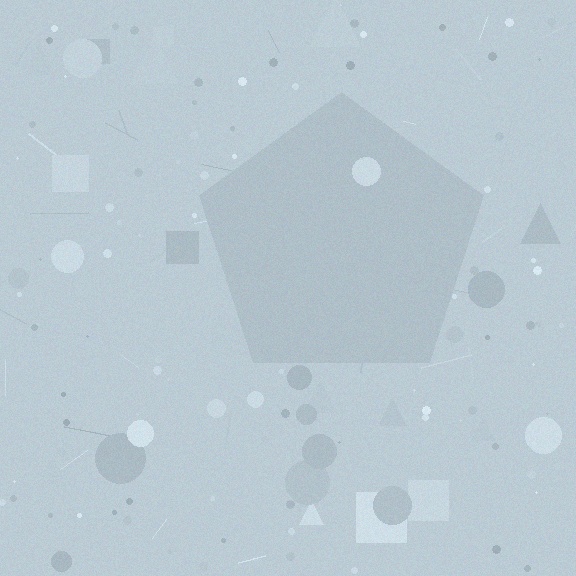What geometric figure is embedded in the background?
A pentagon is embedded in the background.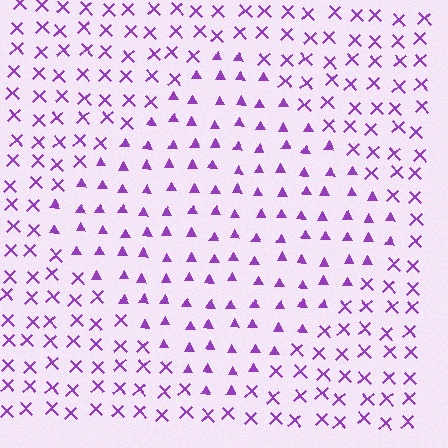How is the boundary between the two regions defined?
The boundary is defined by a change in element shape: triangles inside vs. X marks outside. All elements share the same color and spacing.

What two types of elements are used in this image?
The image uses triangles inside the diamond region and X marks outside it.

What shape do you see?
I see a diamond.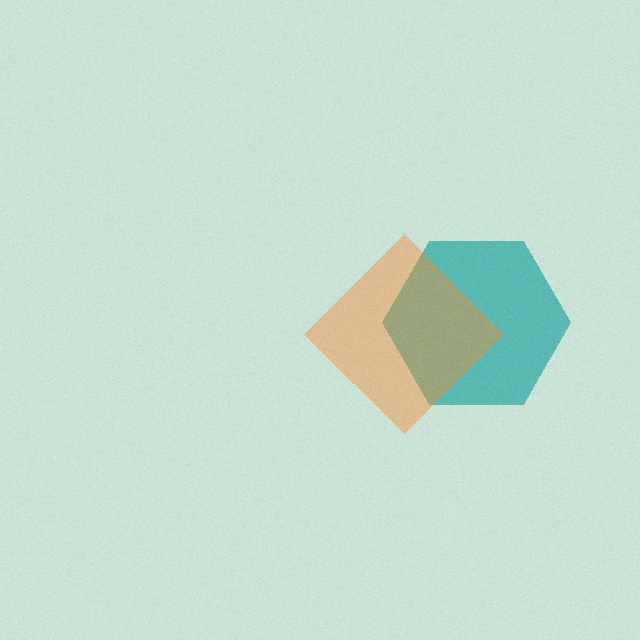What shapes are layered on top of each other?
The layered shapes are: a teal hexagon, an orange diamond.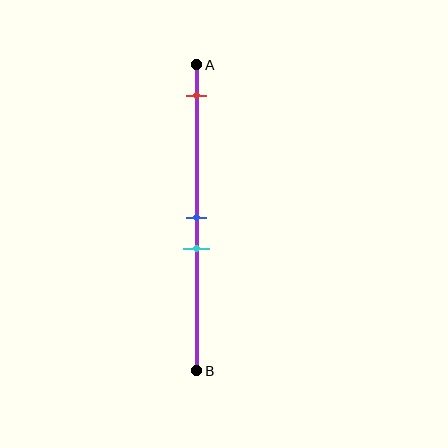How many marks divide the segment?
There are 3 marks dividing the segment.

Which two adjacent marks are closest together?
The blue and cyan marks are the closest adjacent pair.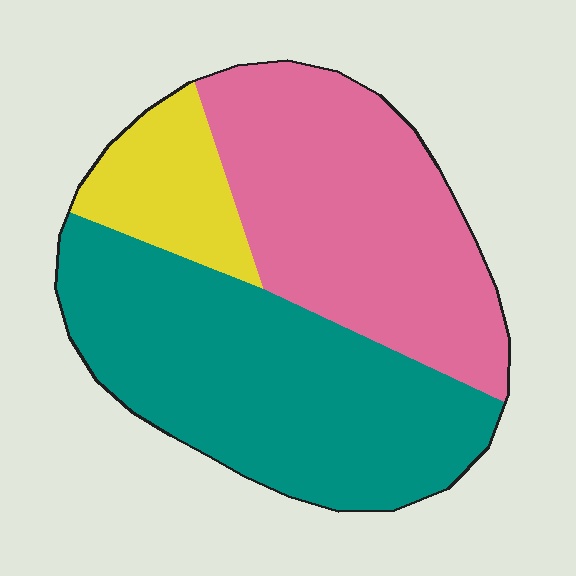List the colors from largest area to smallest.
From largest to smallest: teal, pink, yellow.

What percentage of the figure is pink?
Pink takes up about two fifths (2/5) of the figure.